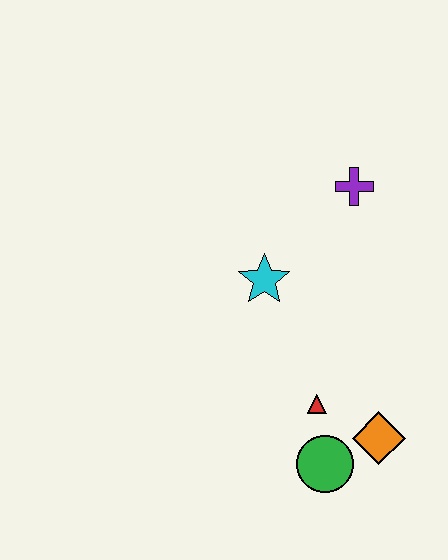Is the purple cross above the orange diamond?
Yes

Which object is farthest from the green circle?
The purple cross is farthest from the green circle.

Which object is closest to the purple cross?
The cyan star is closest to the purple cross.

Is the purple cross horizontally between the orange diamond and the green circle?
Yes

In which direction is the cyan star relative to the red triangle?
The cyan star is above the red triangle.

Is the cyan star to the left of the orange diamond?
Yes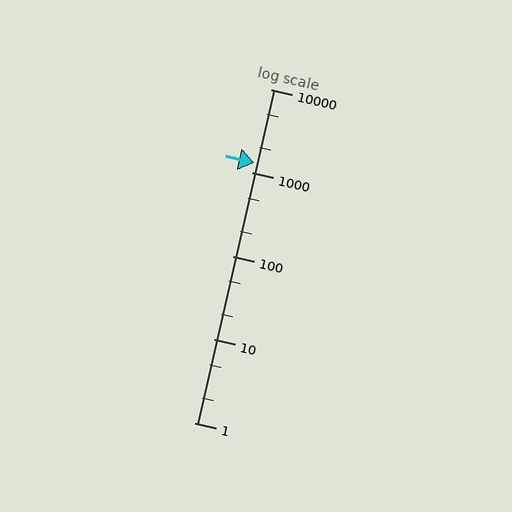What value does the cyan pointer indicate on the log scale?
The pointer indicates approximately 1300.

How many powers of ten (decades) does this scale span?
The scale spans 4 decades, from 1 to 10000.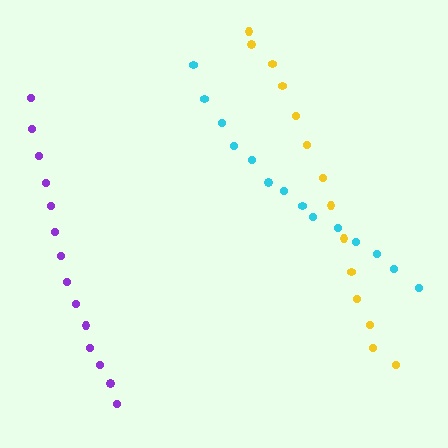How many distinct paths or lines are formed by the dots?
There are 3 distinct paths.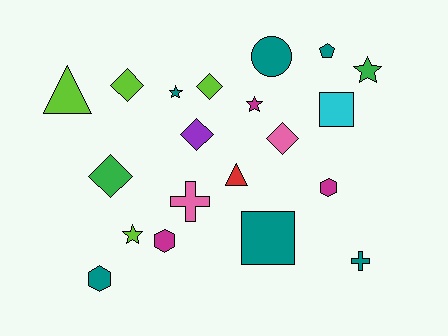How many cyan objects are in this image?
There is 1 cyan object.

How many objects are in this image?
There are 20 objects.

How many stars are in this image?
There are 4 stars.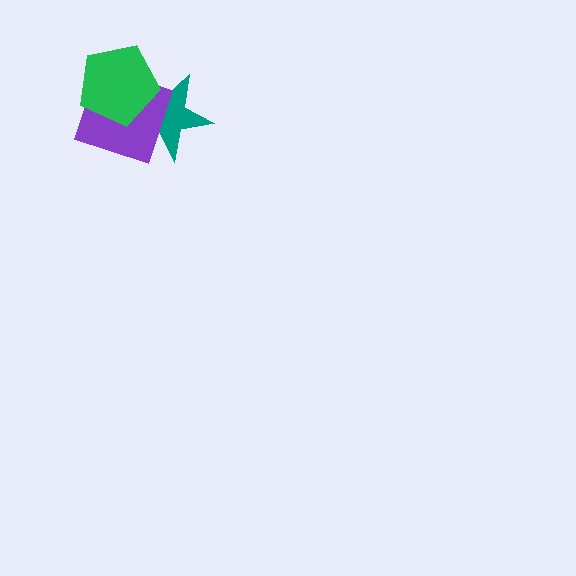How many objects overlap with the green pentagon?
2 objects overlap with the green pentagon.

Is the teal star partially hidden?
Yes, it is partially covered by another shape.